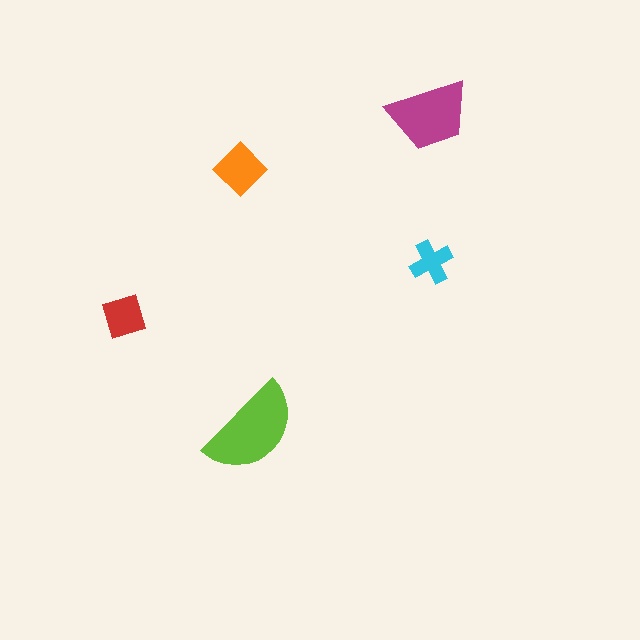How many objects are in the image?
There are 5 objects in the image.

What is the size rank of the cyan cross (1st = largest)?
5th.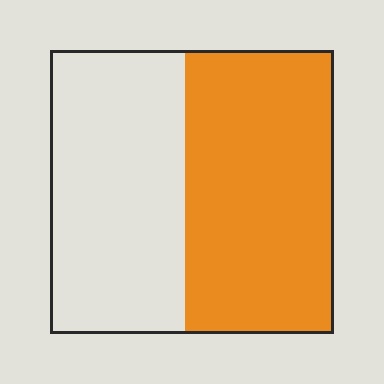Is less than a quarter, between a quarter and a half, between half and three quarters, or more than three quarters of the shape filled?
Between half and three quarters.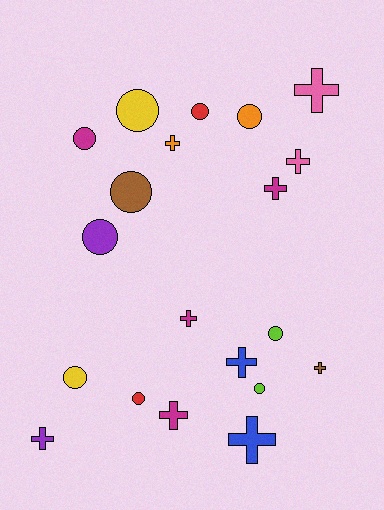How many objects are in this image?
There are 20 objects.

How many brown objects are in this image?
There are 2 brown objects.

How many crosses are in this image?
There are 10 crosses.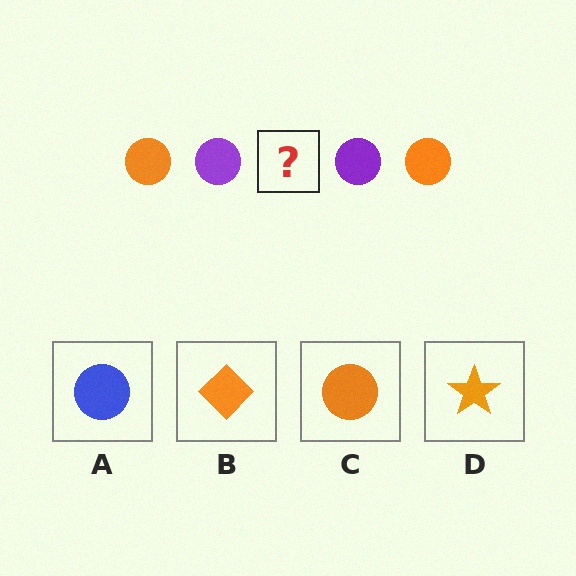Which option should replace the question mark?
Option C.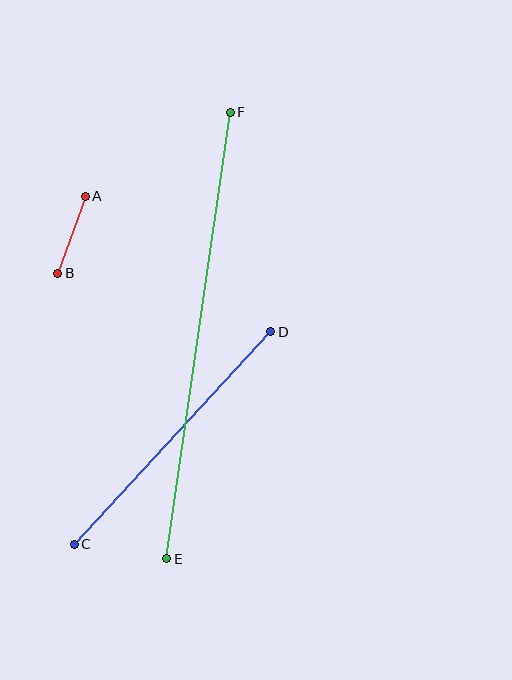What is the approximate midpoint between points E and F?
The midpoint is at approximately (199, 336) pixels.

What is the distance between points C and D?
The distance is approximately 289 pixels.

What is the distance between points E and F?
The distance is approximately 451 pixels.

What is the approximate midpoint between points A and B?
The midpoint is at approximately (72, 235) pixels.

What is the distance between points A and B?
The distance is approximately 82 pixels.